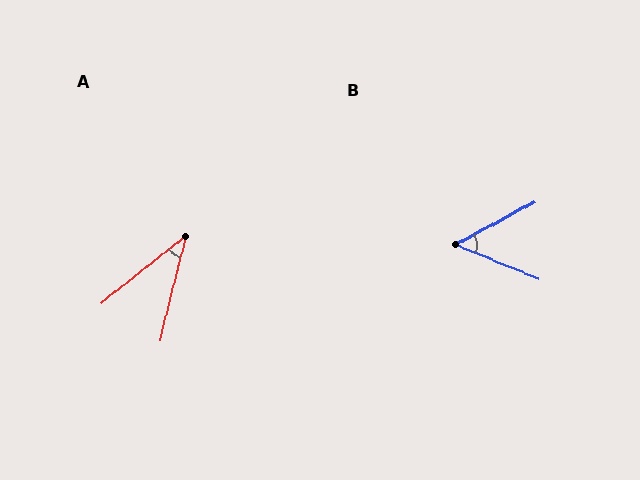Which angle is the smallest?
A, at approximately 37 degrees.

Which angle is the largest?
B, at approximately 51 degrees.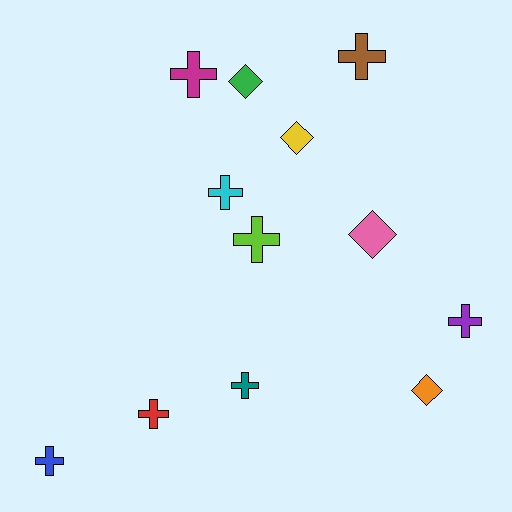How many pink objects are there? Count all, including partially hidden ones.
There is 1 pink object.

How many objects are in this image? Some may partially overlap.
There are 12 objects.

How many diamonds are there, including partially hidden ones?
There are 4 diamonds.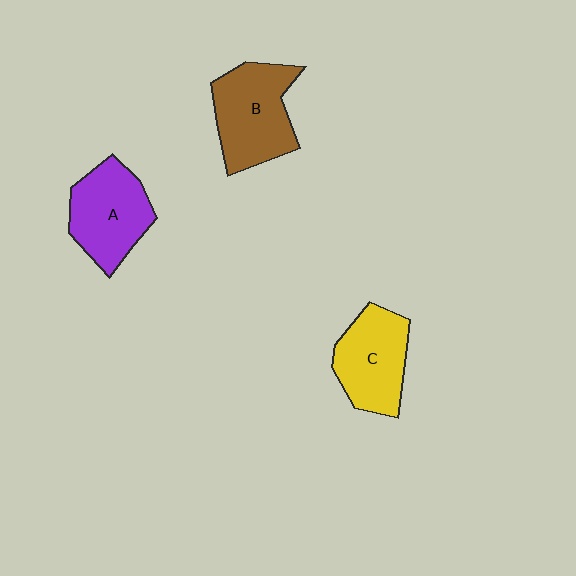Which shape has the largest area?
Shape B (brown).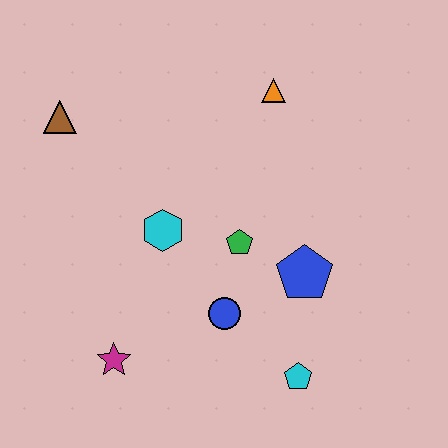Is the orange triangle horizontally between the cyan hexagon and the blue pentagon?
Yes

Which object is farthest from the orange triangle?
The magenta star is farthest from the orange triangle.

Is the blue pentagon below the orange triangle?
Yes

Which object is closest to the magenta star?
The blue circle is closest to the magenta star.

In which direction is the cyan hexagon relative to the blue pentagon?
The cyan hexagon is to the left of the blue pentagon.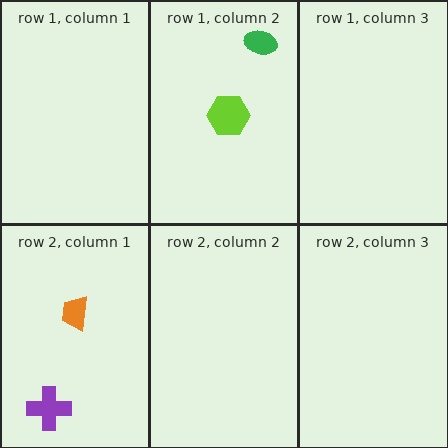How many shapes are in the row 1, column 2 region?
2.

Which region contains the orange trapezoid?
The row 2, column 1 region.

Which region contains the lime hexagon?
The row 1, column 2 region.